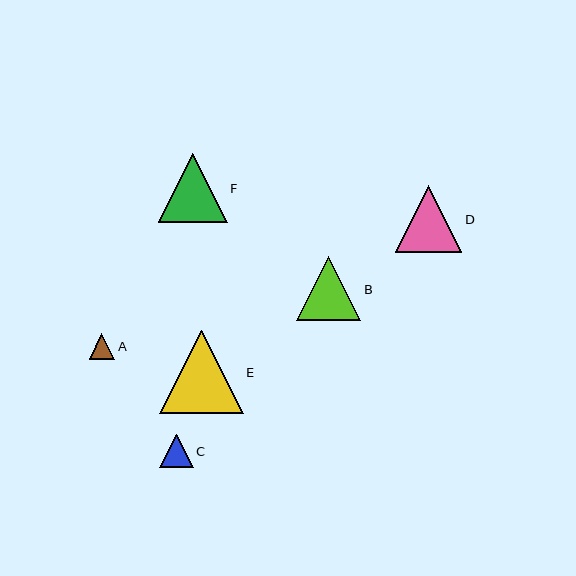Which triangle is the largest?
Triangle E is the largest with a size of approximately 83 pixels.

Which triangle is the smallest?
Triangle A is the smallest with a size of approximately 26 pixels.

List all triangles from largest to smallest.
From largest to smallest: E, F, D, B, C, A.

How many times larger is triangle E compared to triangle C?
Triangle E is approximately 2.5 times the size of triangle C.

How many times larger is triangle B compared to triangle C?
Triangle B is approximately 1.9 times the size of triangle C.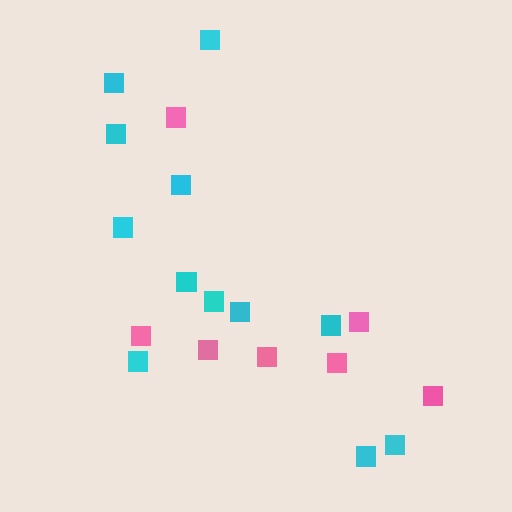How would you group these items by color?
There are 2 groups: one group of pink squares (7) and one group of cyan squares (12).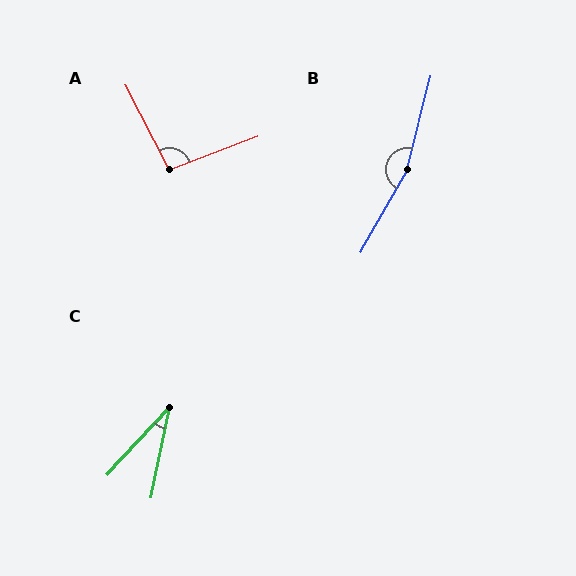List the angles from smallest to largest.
C (31°), A (97°), B (165°).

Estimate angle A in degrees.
Approximately 97 degrees.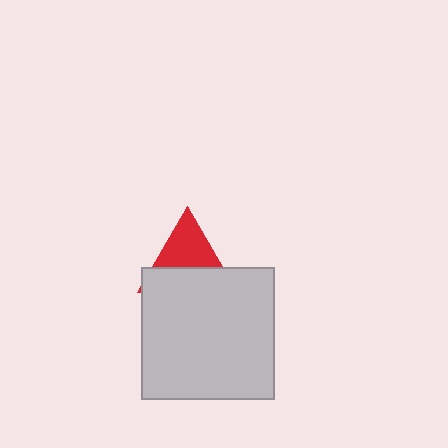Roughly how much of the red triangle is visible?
About half of it is visible (roughly 50%).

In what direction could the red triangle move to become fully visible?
The red triangle could move up. That would shift it out from behind the light gray square entirely.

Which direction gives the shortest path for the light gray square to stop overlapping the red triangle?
Moving down gives the shortest separation.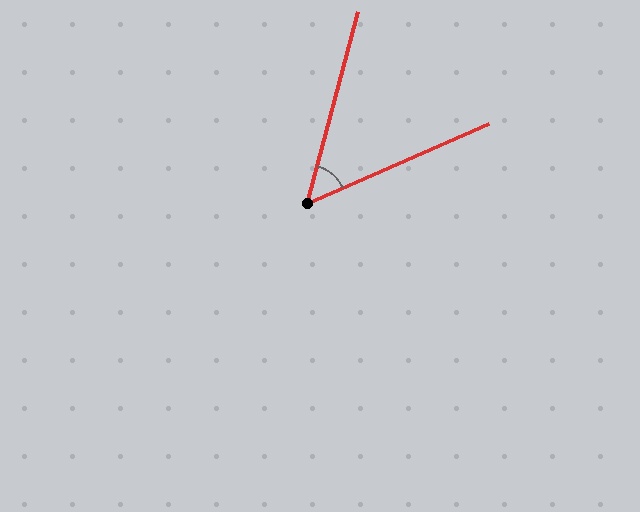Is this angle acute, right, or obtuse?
It is acute.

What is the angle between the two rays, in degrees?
Approximately 51 degrees.